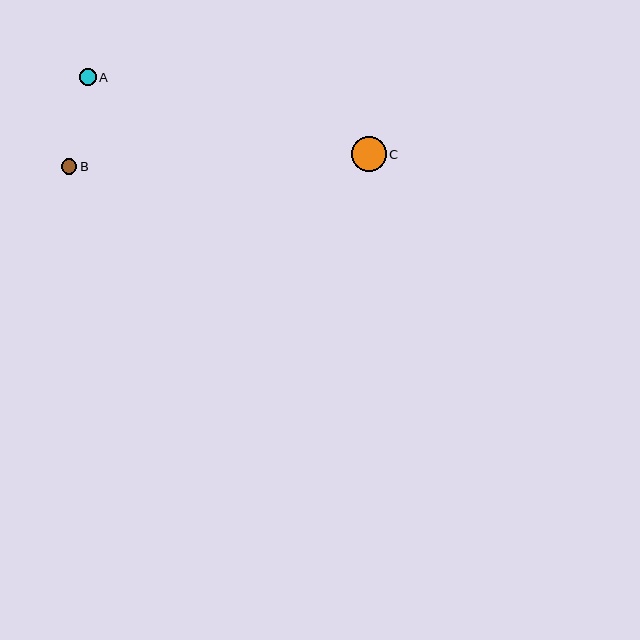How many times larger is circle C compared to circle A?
Circle C is approximately 2.1 times the size of circle A.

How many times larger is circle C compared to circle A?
Circle C is approximately 2.1 times the size of circle A.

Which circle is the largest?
Circle C is the largest with a size of approximately 34 pixels.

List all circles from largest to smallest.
From largest to smallest: C, A, B.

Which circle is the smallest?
Circle B is the smallest with a size of approximately 16 pixels.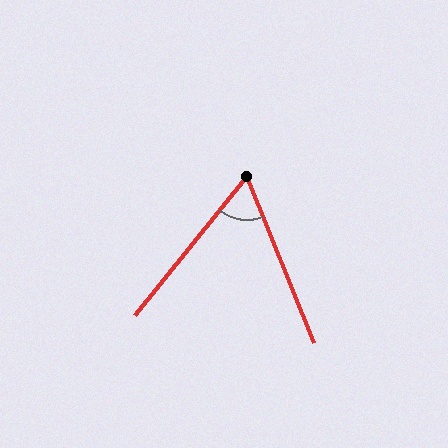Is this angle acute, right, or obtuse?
It is acute.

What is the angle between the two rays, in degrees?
Approximately 61 degrees.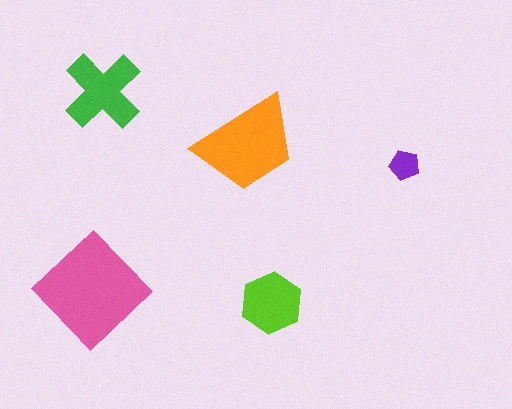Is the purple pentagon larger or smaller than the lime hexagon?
Smaller.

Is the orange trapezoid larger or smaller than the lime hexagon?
Larger.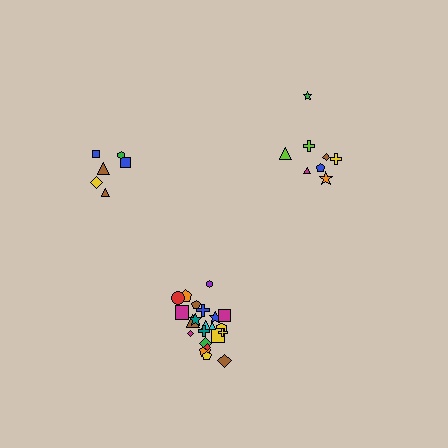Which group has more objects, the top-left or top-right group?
The top-right group.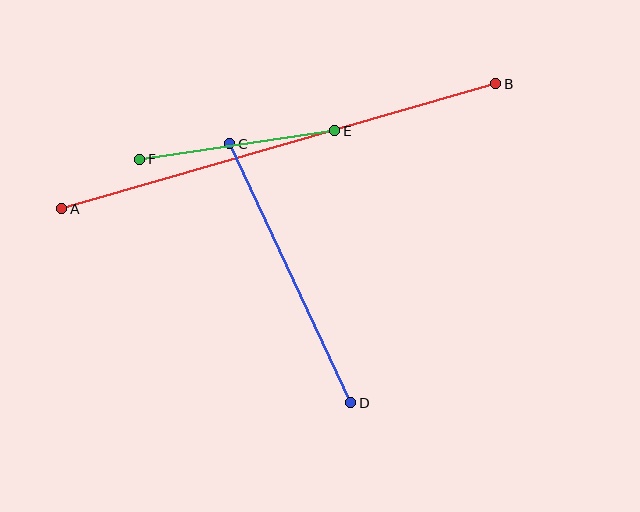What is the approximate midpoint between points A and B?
The midpoint is at approximately (279, 146) pixels.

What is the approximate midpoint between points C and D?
The midpoint is at approximately (290, 273) pixels.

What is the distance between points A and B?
The distance is approximately 452 pixels.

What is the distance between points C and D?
The distance is approximately 286 pixels.